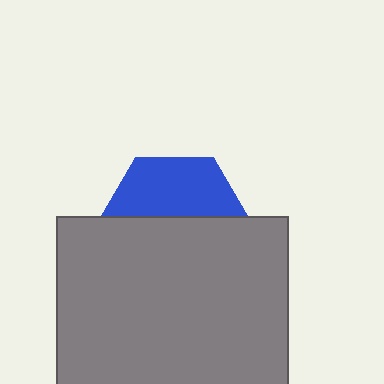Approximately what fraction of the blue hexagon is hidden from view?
Roughly 59% of the blue hexagon is hidden behind the gray square.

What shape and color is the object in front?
The object in front is a gray square.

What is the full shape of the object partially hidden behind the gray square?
The partially hidden object is a blue hexagon.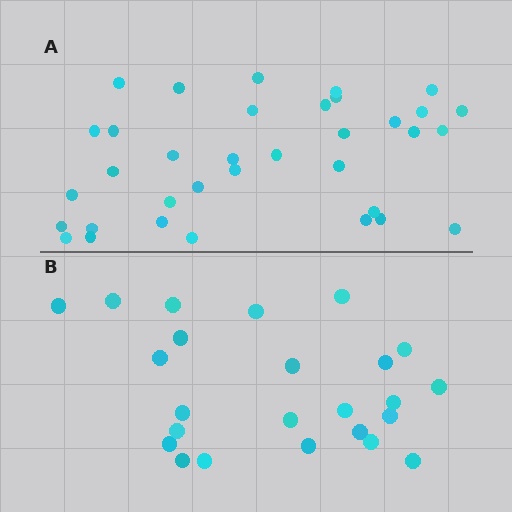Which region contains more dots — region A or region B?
Region A (the top region) has more dots.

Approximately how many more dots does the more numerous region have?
Region A has roughly 12 or so more dots than region B.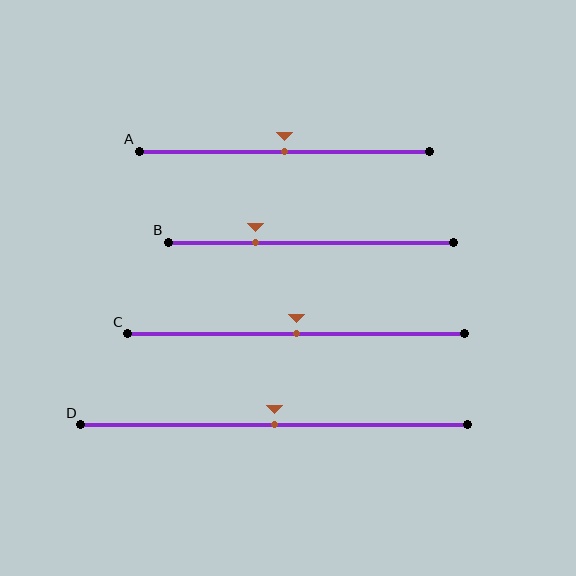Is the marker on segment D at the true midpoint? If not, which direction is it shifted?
Yes, the marker on segment D is at the true midpoint.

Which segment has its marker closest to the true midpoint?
Segment A has its marker closest to the true midpoint.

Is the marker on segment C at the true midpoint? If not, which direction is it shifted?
Yes, the marker on segment C is at the true midpoint.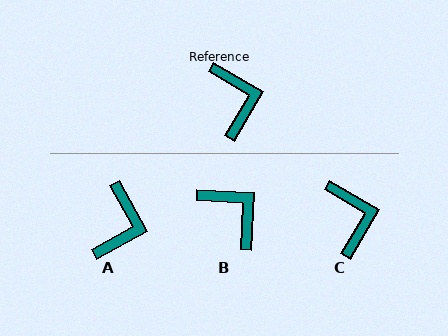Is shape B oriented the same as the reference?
No, it is off by about 27 degrees.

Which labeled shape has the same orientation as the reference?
C.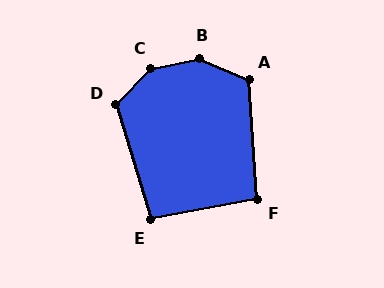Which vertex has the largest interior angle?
C, at approximately 146 degrees.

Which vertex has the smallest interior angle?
E, at approximately 96 degrees.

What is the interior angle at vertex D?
Approximately 119 degrees (obtuse).